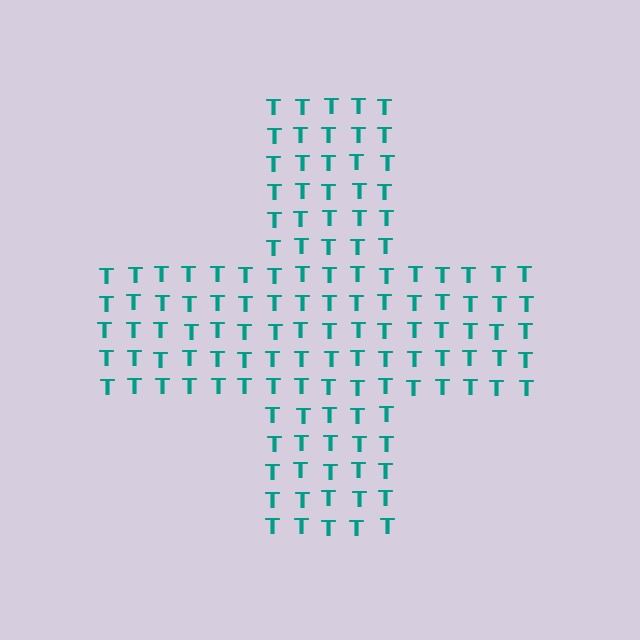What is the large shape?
The large shape is a cross.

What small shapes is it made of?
It is made of small letter T's.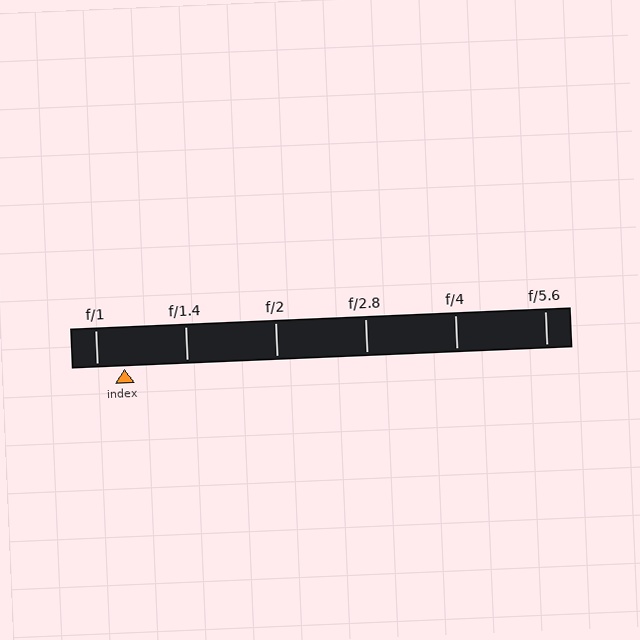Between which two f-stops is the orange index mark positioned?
The index mark is between f/1 and f/1.4.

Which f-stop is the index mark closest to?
The index mark is closest to f/1.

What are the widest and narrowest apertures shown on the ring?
The widest aperture shown is f/1 and the narrowest is f/5.6.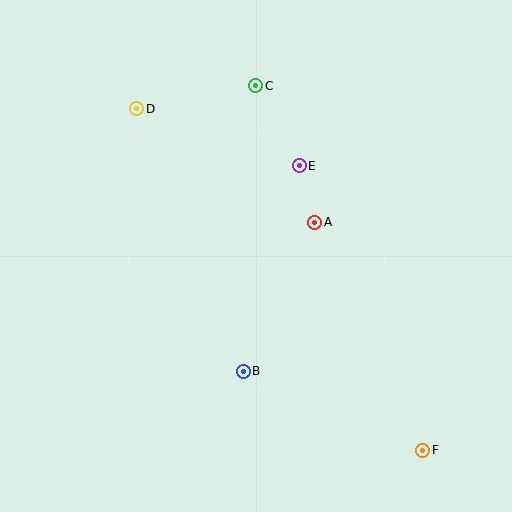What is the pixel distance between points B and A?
The distance between B and A is 165 pixels.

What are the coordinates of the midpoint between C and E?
The midpoint between C and E is at (277, 126).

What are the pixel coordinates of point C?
Point C is at (256, 86).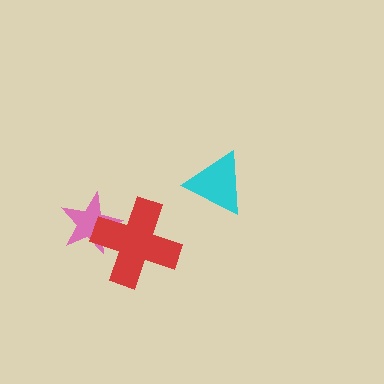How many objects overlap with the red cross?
1 object overlaps with the red cross.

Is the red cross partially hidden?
No, no other shape covers it.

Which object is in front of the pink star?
The red cross is in front of the pink star.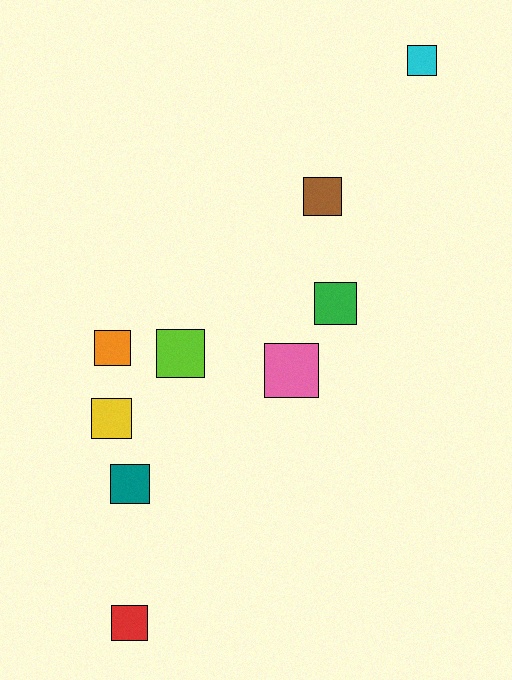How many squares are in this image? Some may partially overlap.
There are 9 squares.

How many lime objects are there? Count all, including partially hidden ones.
There is 1 lime object.